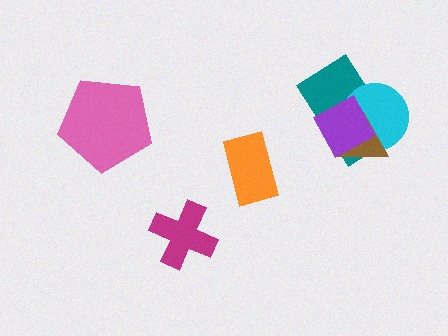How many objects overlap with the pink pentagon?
0 objects overlap with the pink pentagon.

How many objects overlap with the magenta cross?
0 objects overlap with the magenta cross.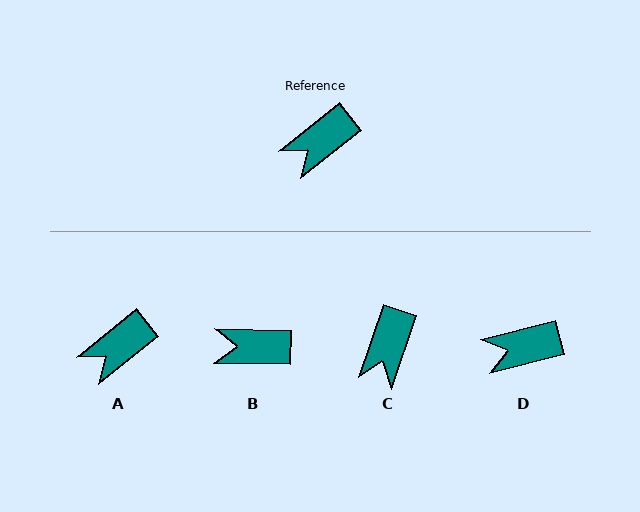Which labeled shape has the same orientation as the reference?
A.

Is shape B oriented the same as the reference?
No, it is off by about 40 degrees.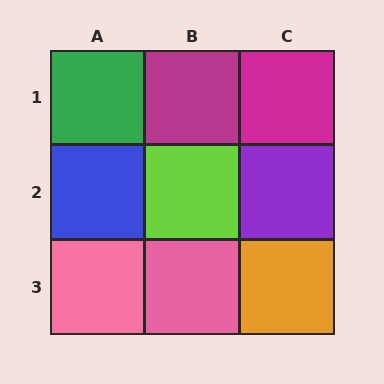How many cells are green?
1 cell is green.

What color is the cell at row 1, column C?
Magenta.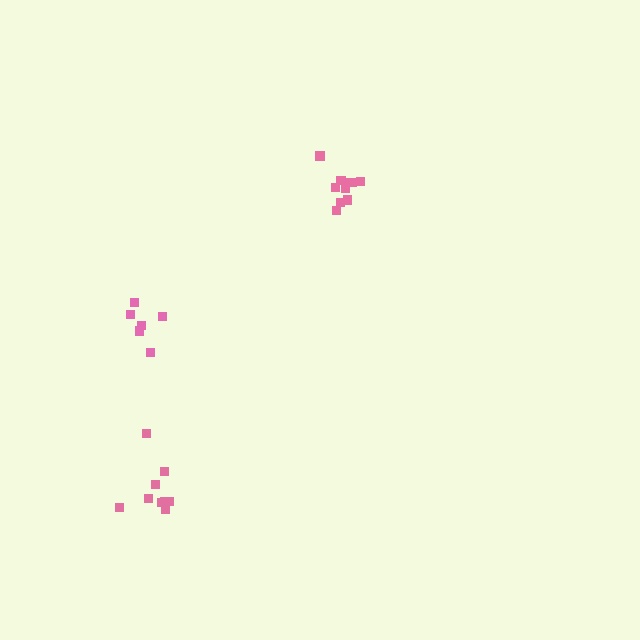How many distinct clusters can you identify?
There are 3 distinct clusters.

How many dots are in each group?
Group 1: 9 dots, Group 2: 6 dots, Group 3: 10 dots (25 total).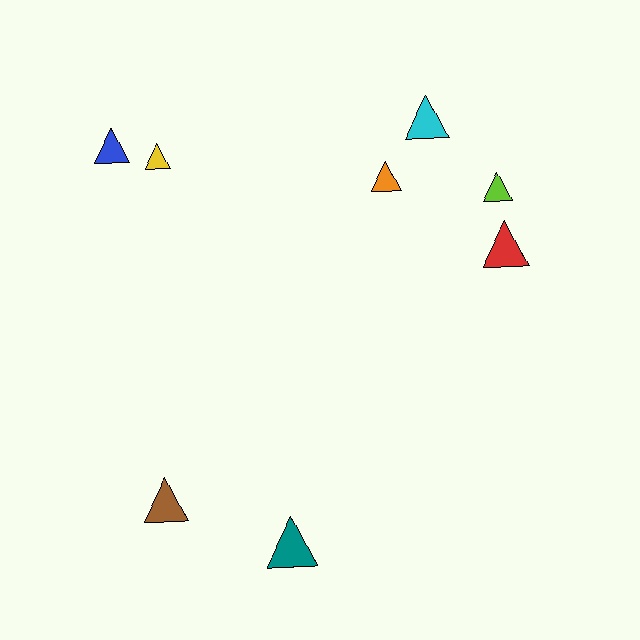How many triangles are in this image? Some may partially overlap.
There are 8 triangles.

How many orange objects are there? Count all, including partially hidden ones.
There is 1 orange object.